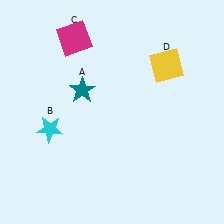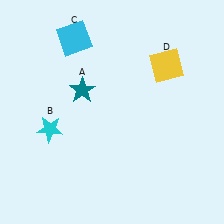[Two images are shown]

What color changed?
The square (C) changed from magenta in Image 1 to cyan in Image 2.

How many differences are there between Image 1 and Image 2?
There is 1 difference between the two images.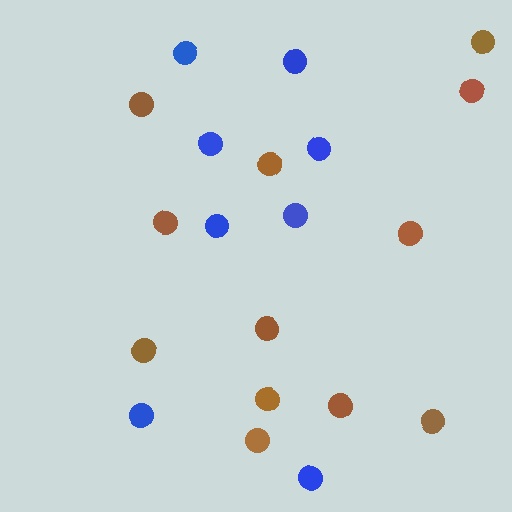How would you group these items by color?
There are 2 groups: one group of blue circles (8) and one group of brown circles (12).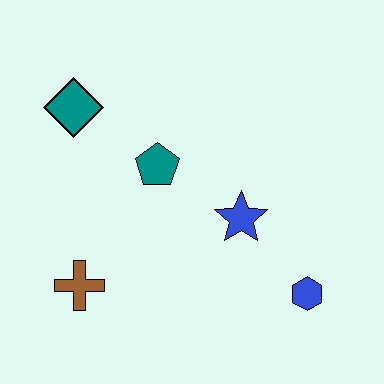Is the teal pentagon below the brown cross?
No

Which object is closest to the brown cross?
The teal pentagon is closest to the brown cross.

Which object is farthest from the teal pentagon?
The blue hexagon is farthest from the teal pentagon.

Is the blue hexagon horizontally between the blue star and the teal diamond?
No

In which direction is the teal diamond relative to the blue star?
The teal diamond is to the left of the blue star.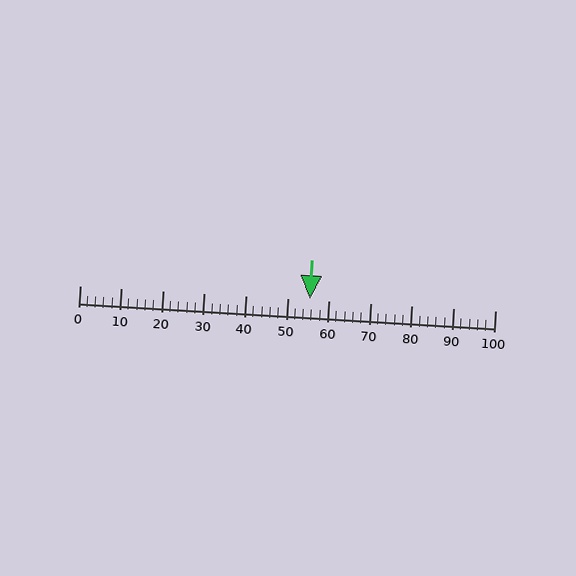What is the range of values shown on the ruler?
The ruler shows values from 0 to 100.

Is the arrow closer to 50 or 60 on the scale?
The arrow is closer to 60.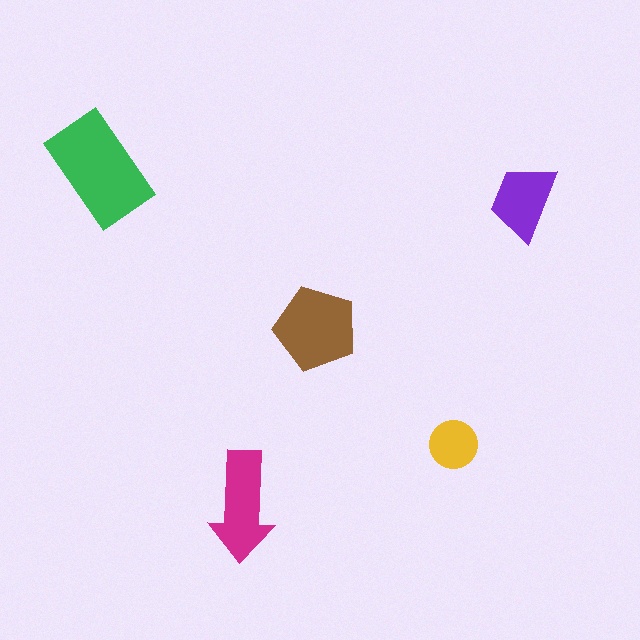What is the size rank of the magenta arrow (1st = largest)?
3rd.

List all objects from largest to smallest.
The green rectangle, the brown pentagon, the magenta arrow, the purple trapezoid, the yellow circle.